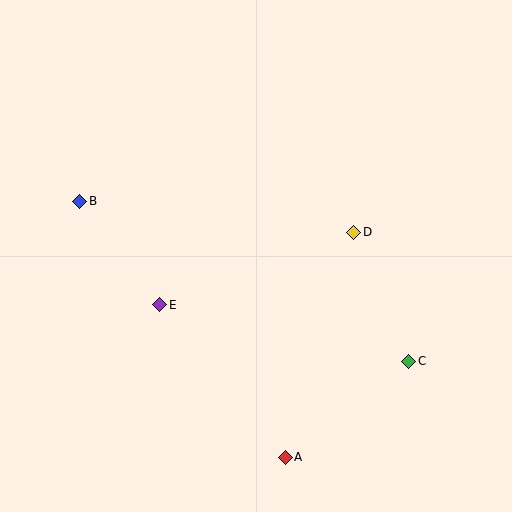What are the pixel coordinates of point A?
Point A is at (285, 457).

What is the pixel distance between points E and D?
The distance between E and D is 207 pixels.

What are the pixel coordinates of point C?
Point C is at (409, 361).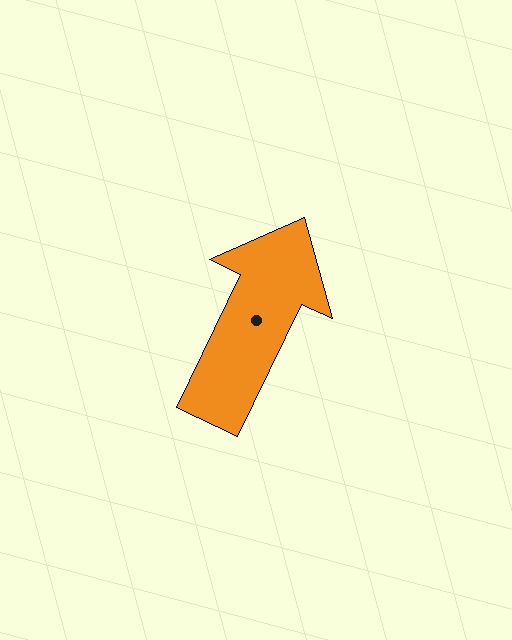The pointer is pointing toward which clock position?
Roughly 1 o'clock.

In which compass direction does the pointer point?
Northeast.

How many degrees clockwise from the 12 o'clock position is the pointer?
Approximately 26 degrees.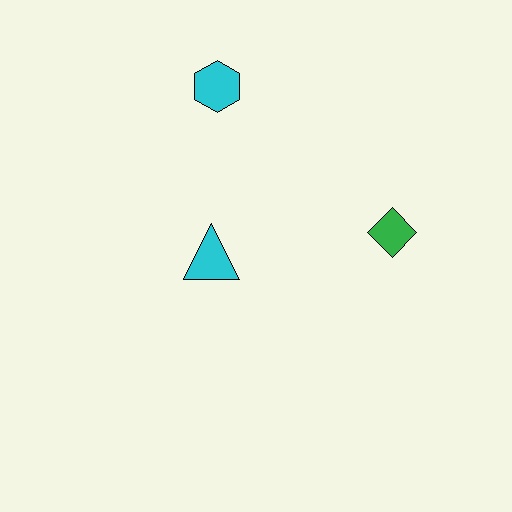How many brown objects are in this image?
There are no brown objects.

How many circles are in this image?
There are no circles.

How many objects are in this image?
There are 3 objects.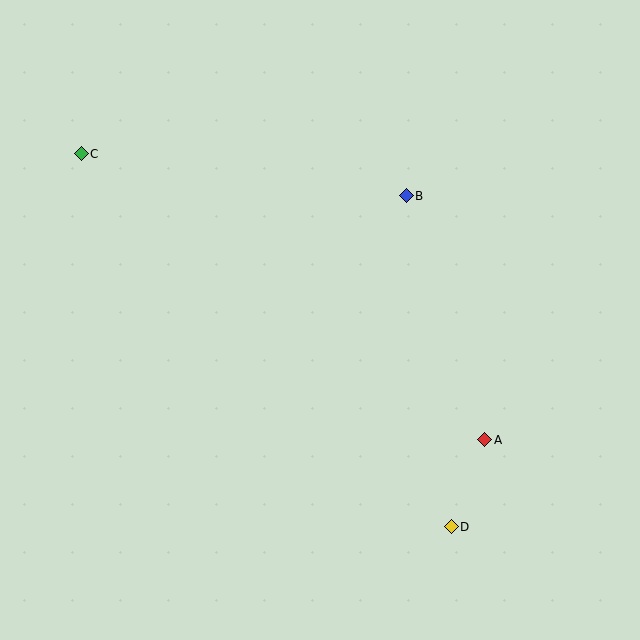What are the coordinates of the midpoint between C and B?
The midpoint between C and B is at (244, 175).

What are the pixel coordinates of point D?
Point D is at (451, 527).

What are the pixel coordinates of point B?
Point B is at (406, 196).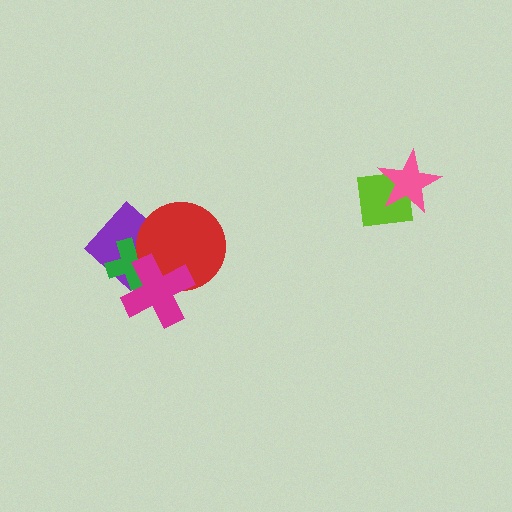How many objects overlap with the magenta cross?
3 objects overlap with the magenta cross.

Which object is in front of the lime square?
The pink star is in front of the lime square.